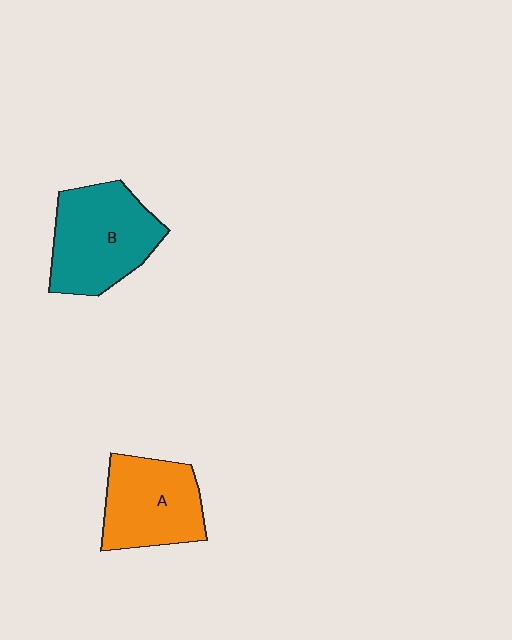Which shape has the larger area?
Shape B (teal).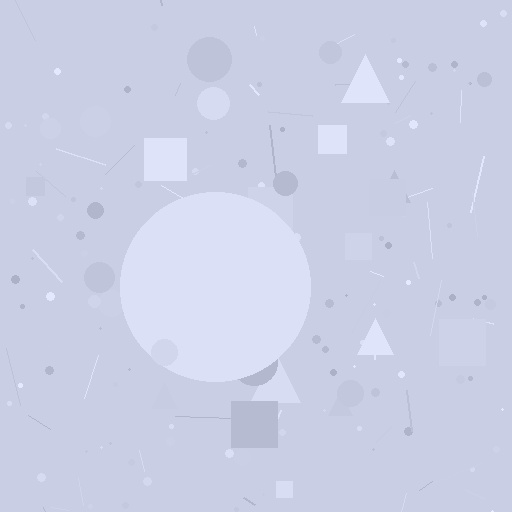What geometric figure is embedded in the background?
A circle is embedded in the background.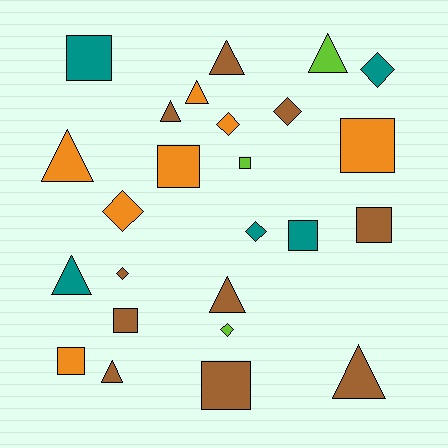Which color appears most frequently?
Brown, with 10 objects.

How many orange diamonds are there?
There are 2 orange diamonds.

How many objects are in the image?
There are 25 objects.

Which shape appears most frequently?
Square, with 9 objects.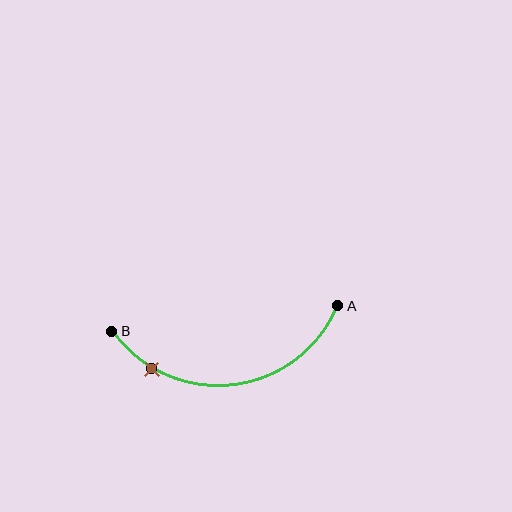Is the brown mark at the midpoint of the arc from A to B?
No. The brown mark lies on the arc but is closer to endpoint B. The arc midpoint would be at the point on the curve equidistant along the arc from both A and B.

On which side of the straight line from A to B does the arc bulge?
The arc bulges below the straight line connecting A and B.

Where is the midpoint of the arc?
The arc midpoint is the point on the curve farthest from the straight line joining A and B. It sits below that line.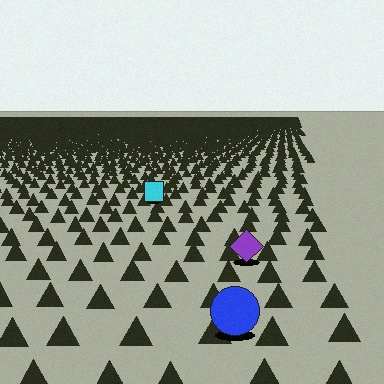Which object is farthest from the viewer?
The cyan square is farthest from the viewer. It appears smaller and the ground texture around it is denser.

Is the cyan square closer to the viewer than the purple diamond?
No. The purple diamond is closer — you can tell from the texture gradient: the ground texture is coarser near it.